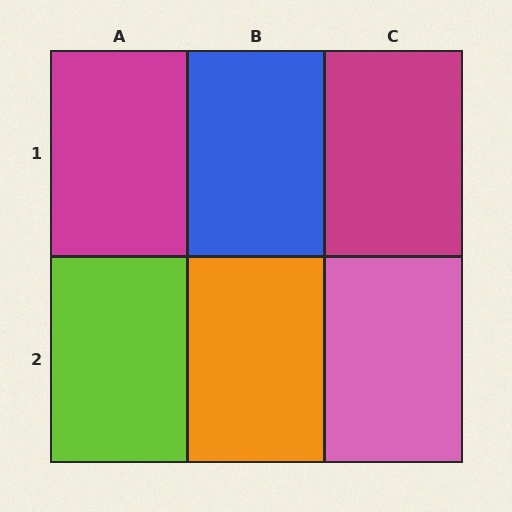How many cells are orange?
1 cell is orange.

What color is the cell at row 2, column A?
Lime.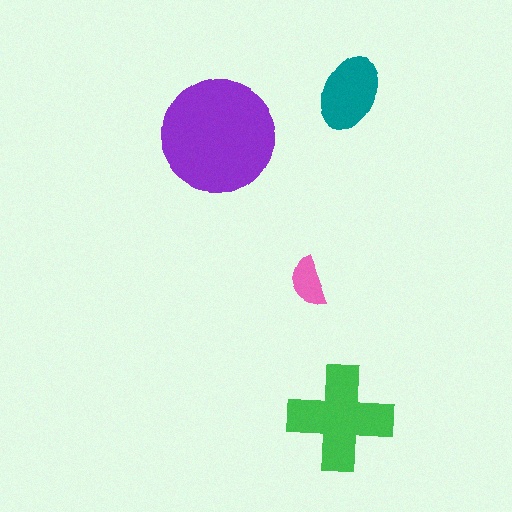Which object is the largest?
The purple circle.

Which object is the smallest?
The pink semicircle.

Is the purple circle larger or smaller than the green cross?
Larger.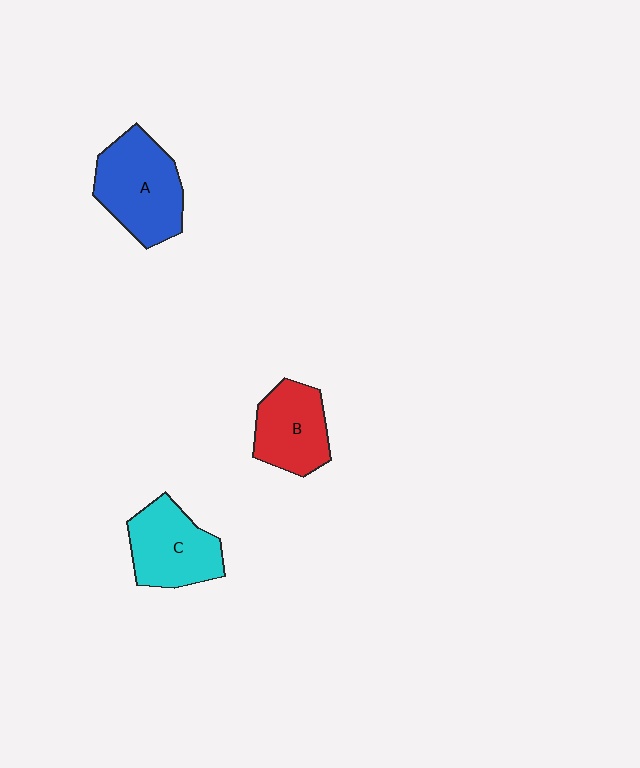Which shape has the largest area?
Shape A (blue).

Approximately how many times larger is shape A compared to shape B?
Approximately 1.3 times.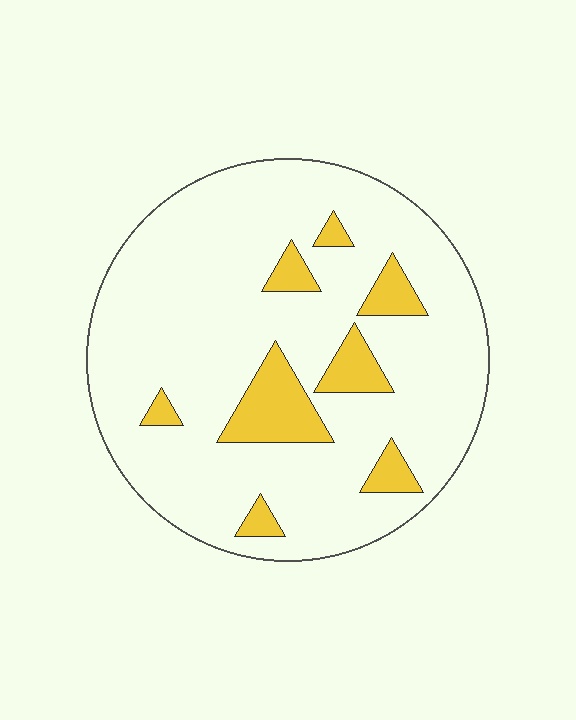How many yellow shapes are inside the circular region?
8.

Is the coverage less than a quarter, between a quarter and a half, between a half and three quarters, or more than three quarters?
Less than a quarter.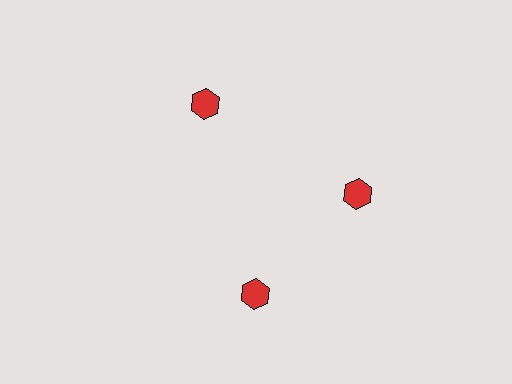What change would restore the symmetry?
The symmetry would be restored by rotating it back into even spacing with its neighbors so that all 3 hexagons sit at equal angles and equal distance from the center.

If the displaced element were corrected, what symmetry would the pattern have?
It would have 3-fold rotational symmetry — the pattern would map onto itself every 120 degrees.